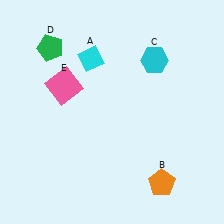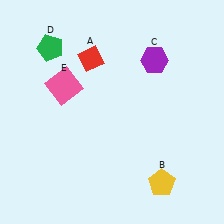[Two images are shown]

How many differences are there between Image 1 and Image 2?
There are 3 differences between the two images.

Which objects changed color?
A changed from cyan to red. B changed from orange to yellow. C changed from cyan to purple.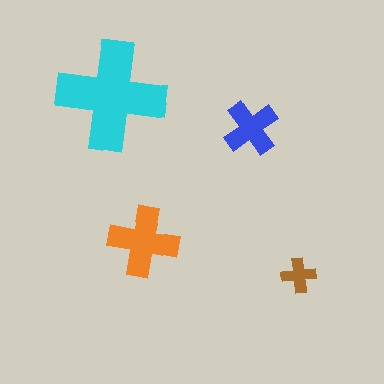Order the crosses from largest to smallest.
the cyan one, the orange one, the blue one, the brown one.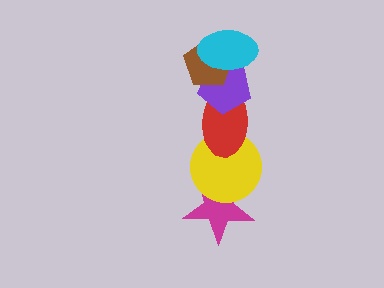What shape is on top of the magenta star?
The yellow circle is on top of the magenta star.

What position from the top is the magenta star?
The magenta star is 6th from the top.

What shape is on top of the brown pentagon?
The cyan ellipse is on top of the brown pentagon.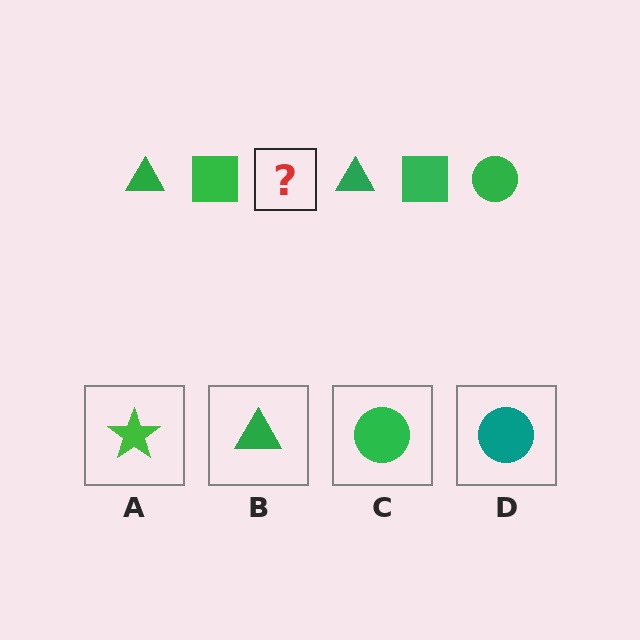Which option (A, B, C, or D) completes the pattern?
C.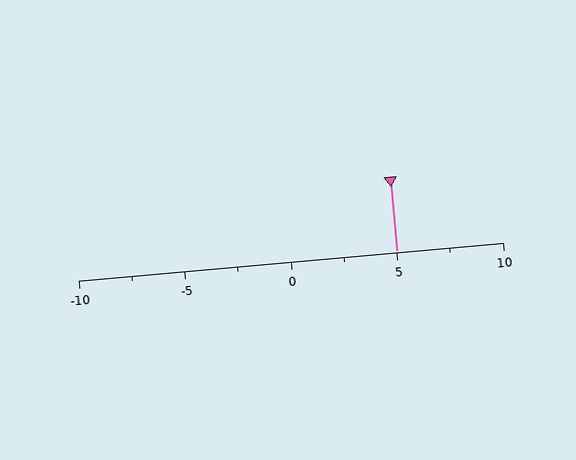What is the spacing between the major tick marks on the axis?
The major ticks are spaced 5 apart.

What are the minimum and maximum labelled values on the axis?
The axis runs from -10 to 10.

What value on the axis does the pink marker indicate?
The marker indicates approximately 5.